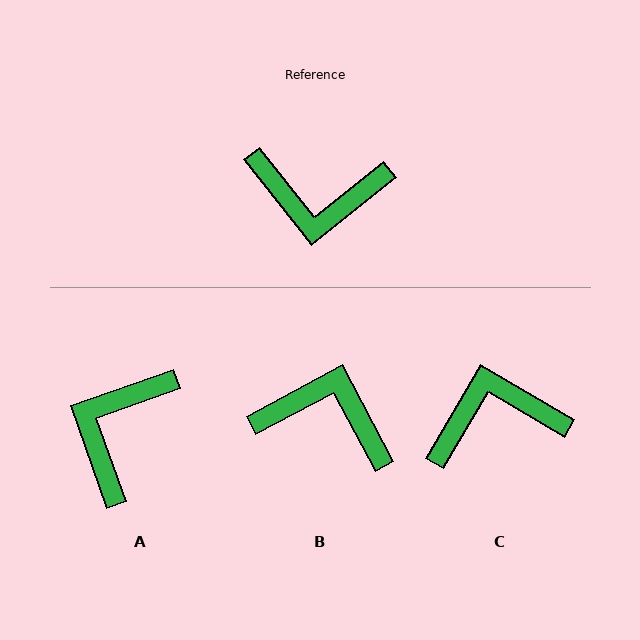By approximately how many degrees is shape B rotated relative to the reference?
Approximately 170 degrees counter-clockwise.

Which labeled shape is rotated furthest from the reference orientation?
B, about 170 degrees away.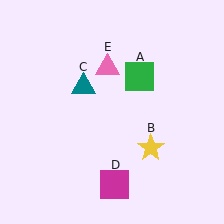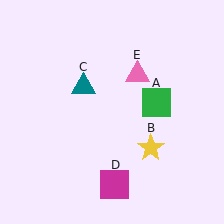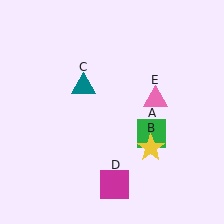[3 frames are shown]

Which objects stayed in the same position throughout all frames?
Yellow star (object B) and teal triangle (object C) and magenta square (object D) remained stationary.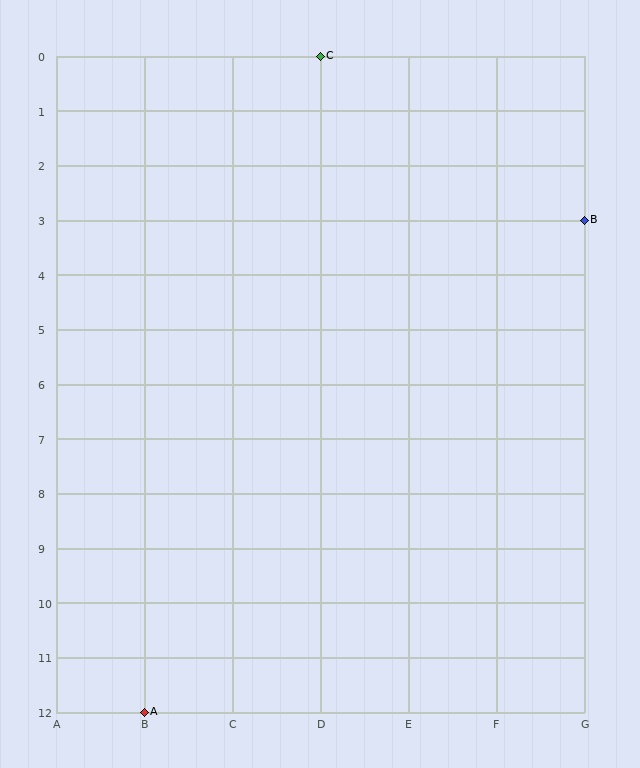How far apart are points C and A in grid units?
Points C and A are 2 columns and 12 rows apart (about 12.2 grid units diagonally).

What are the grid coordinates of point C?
Point C is at grid coordinates (D, 0).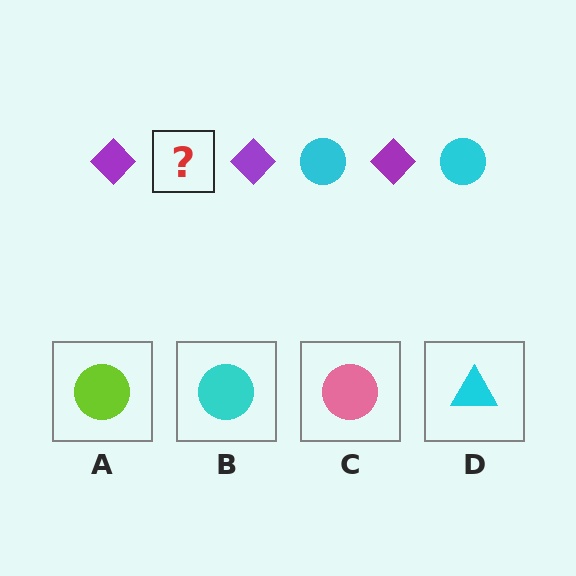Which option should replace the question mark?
Option B.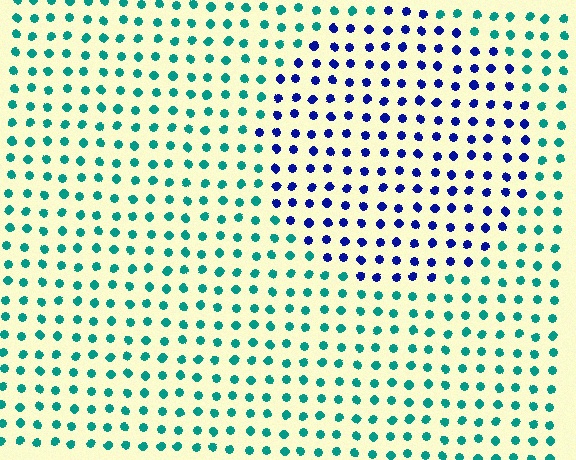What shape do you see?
I see a circle.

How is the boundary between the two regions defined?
The boundary is defined purely by a slight shift in hue (about 63 degrees). Spacing, size, and orientation are identical on both sides.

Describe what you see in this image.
The image is filled with small teal elements in a uniform arrangement. A circle-shaped region is visible where the elements are tinted to a slightly different hue, forming a subtle color boundary.